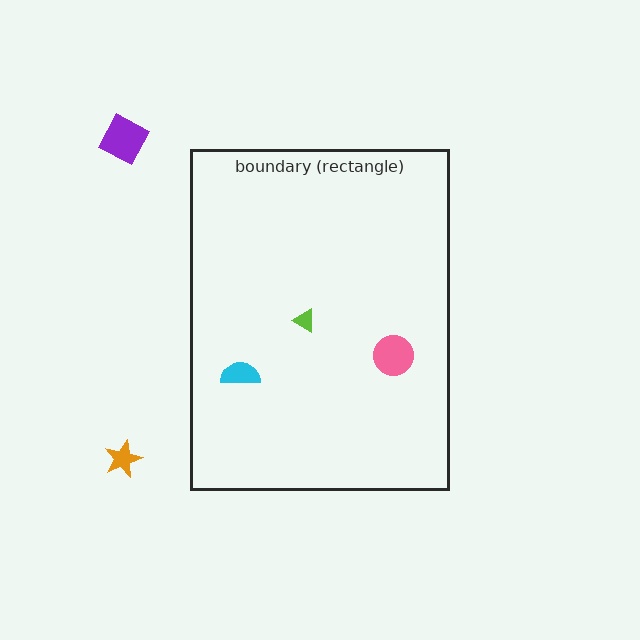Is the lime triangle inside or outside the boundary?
Inside.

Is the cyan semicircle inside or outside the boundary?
Inside.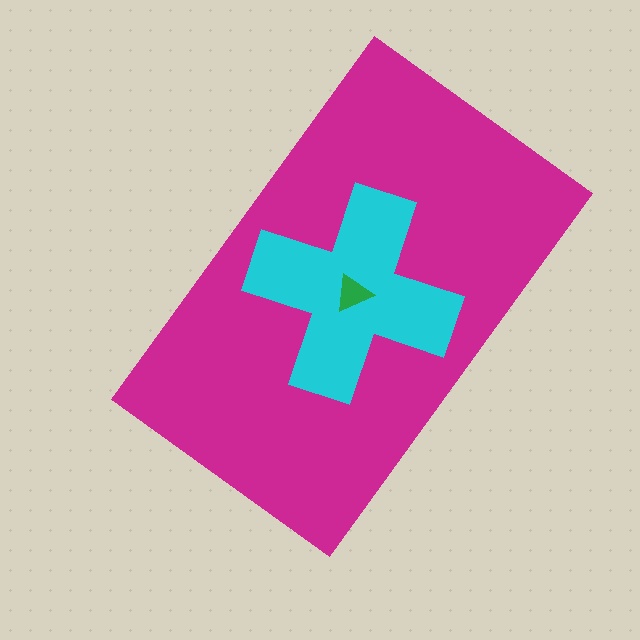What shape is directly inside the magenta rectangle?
The cyan cross.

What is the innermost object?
The green triangle.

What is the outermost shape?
The magenta rectangle.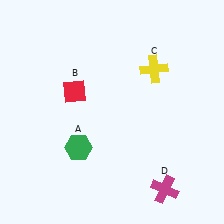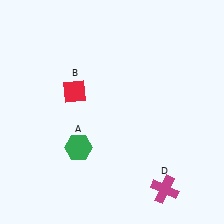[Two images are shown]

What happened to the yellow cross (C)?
The yellow cross (C) was removed in Image 2. It was in the top-right area of Image 1.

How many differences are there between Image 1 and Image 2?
There is 1 difference between the two images.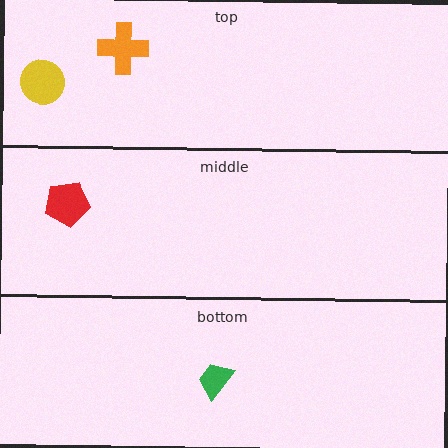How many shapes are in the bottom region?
1.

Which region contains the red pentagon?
The middle region.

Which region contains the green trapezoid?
The bottom region.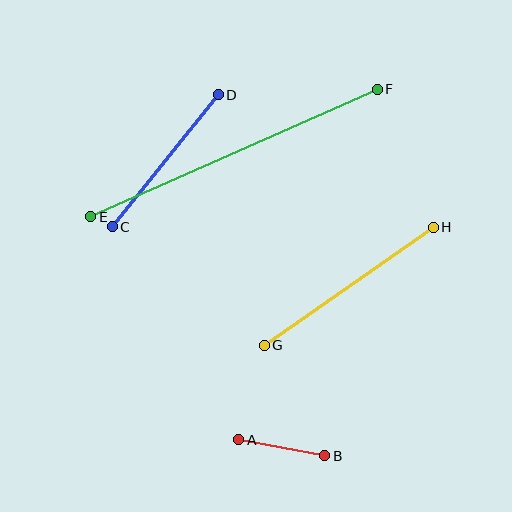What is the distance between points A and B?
The distance is approximately 87 pixels.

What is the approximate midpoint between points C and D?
The midpoint is at approximately (165, 161) pixels.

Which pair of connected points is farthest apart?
Points E and F are farthest apart.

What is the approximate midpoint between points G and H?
The midpoint is at approximately (349, 286) pixels.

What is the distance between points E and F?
The distance is approximately 313 pixels.